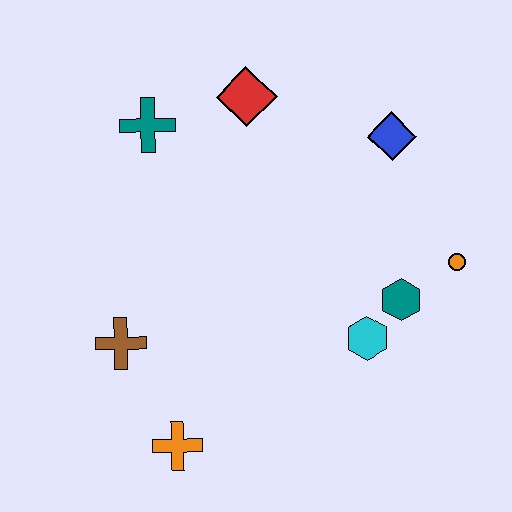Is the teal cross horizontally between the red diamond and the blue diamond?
No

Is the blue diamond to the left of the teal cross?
No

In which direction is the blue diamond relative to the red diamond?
The blue diamond is to the right of the red diamond.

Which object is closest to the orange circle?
The teal hexagon is closest to the orange circle.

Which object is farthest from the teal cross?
The orange circle is farthest from the teal cross.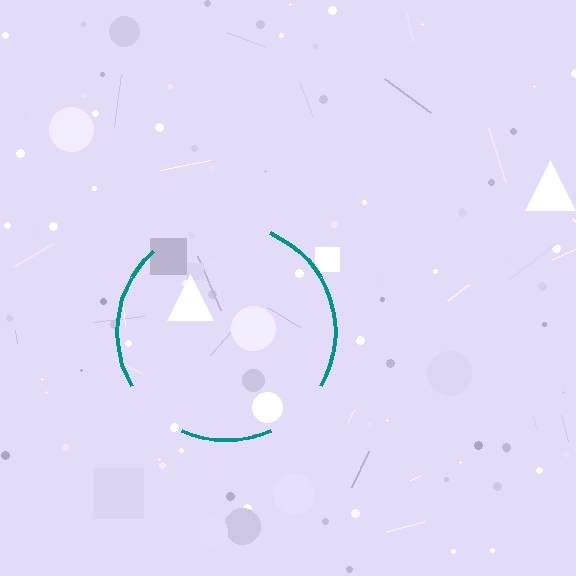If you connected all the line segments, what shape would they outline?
They would outline a circle.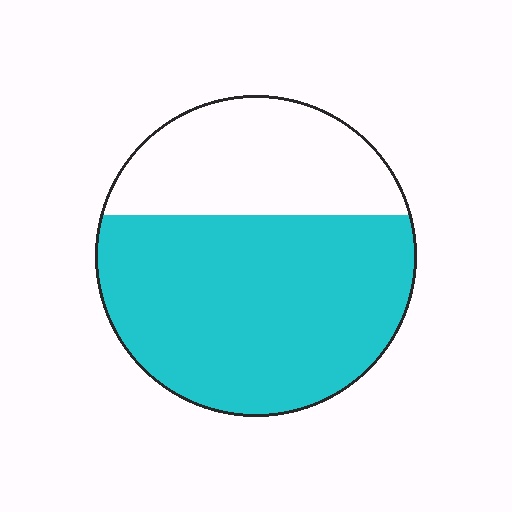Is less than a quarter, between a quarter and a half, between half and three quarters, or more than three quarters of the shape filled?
Between half and three quarters.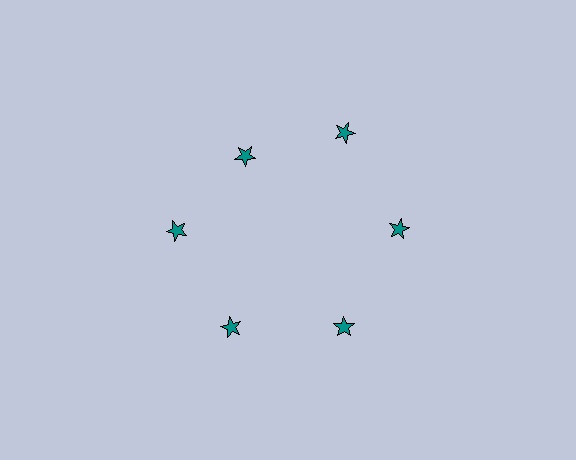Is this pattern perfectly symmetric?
No. The 6 teal stars are arranged in a ring, but one element near the 11 o'clock position is pulled inward toward the center, breaking the 6-fold rotational symmetry.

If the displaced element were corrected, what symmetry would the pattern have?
It would have 6-fold rotational symmetry — the pattern would map onto itself every 60 degrees.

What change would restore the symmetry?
The symmetry would be restored by moving it outward, back onto the ring so that all 6 stars sit at equal angles and equal distance from the center.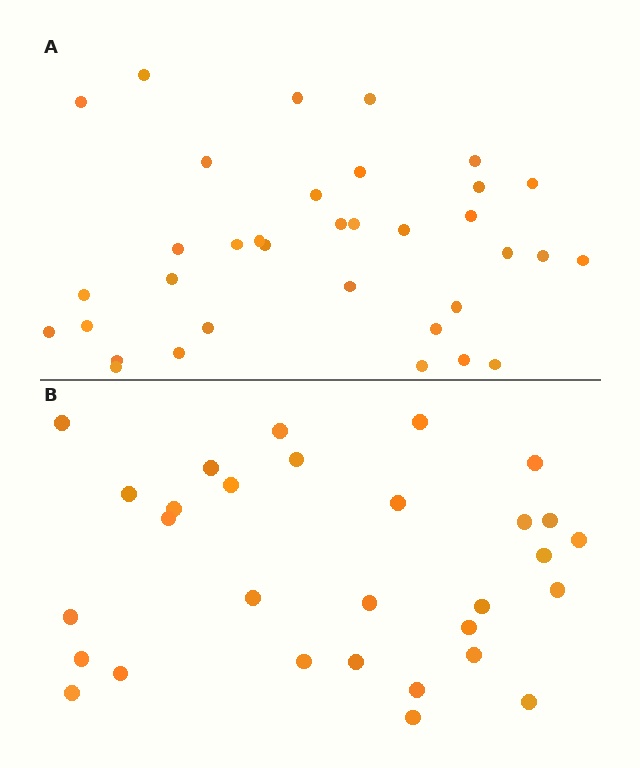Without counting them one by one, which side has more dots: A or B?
Region A (the top region) has more dots.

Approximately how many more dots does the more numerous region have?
Region A has about 5 more dots than region B.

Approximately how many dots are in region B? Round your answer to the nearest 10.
About 30 dots.